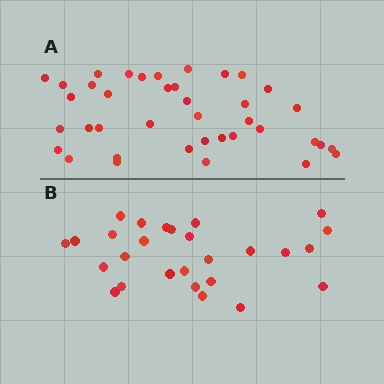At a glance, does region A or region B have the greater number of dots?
Region A (the top region) has more dots.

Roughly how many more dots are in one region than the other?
Region A has roughly 12 or so more dots than region B.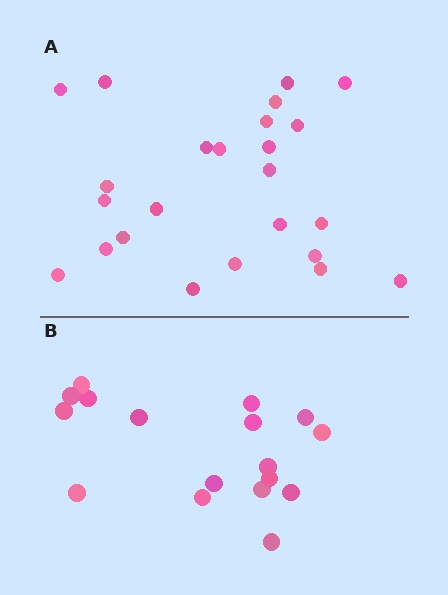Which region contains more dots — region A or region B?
Region A (the top region) has more dots.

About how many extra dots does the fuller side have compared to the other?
Region A has roughly 8 or so more dots than region B.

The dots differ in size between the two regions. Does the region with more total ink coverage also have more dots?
No. Region B has more total ink coverage because its dots are larger, but region A actually contains more individual dots. Total area can be misleading — the number of items is what matters here.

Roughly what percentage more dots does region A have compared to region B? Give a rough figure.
About 40% more.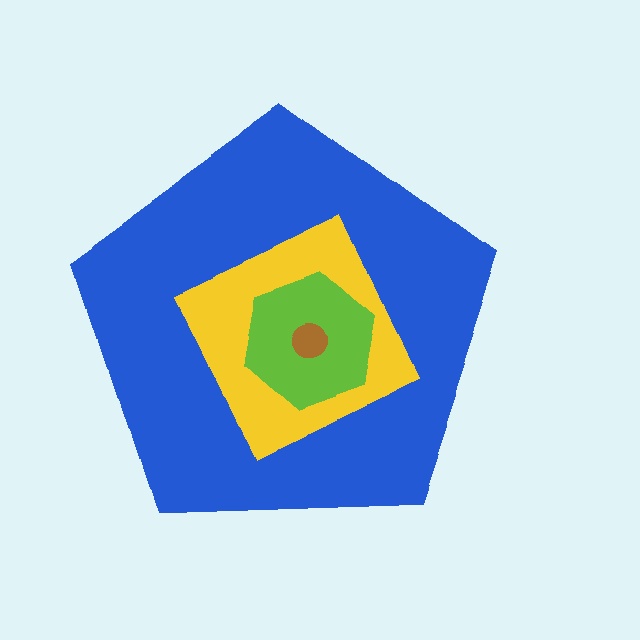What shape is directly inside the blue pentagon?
The yellow diamond.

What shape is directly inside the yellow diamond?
The lime hexagon.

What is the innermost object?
The brown circle.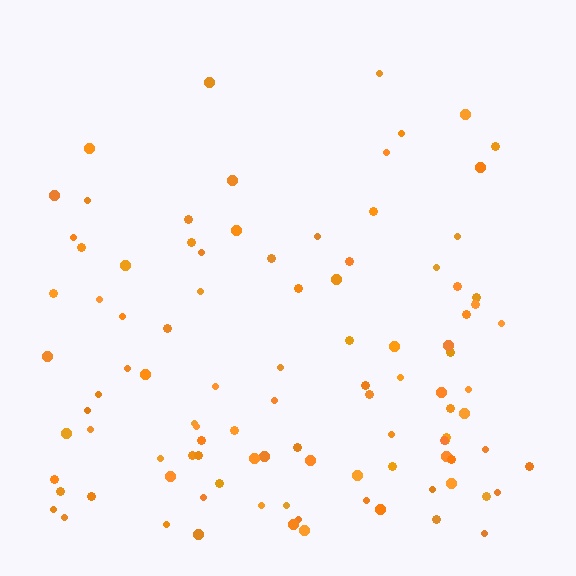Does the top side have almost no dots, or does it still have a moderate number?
Still a moderate number, just noticeably fewer than the bottom.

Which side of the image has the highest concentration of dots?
The bottom.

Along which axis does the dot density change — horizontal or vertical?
Vertical.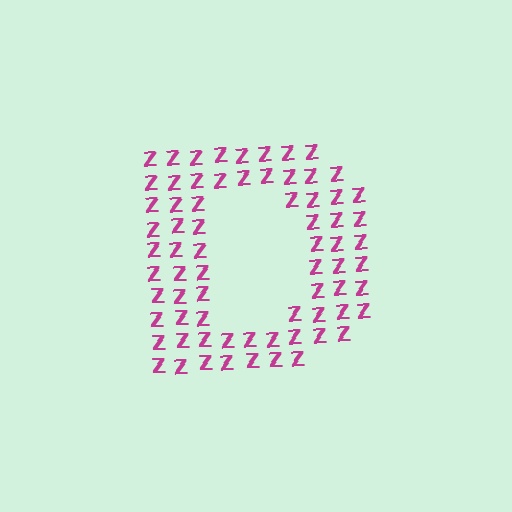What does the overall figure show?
The overall figure shows the letter D.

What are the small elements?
The small elements are letter Z's.